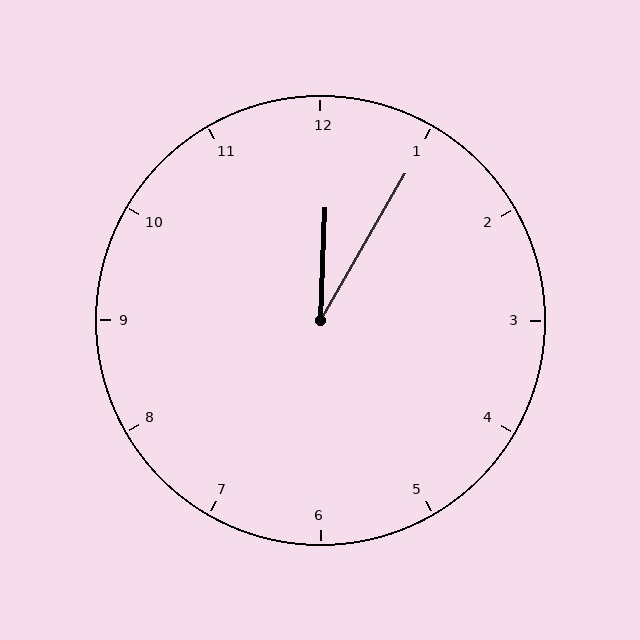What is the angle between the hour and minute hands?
Approximately 28 degrees.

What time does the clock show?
12:05.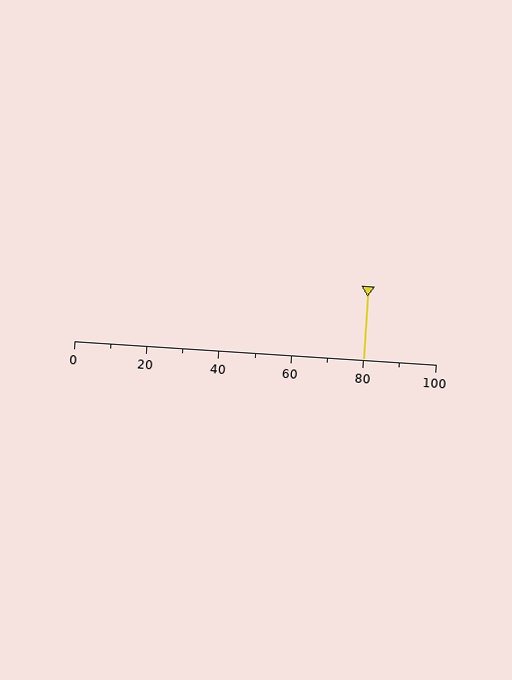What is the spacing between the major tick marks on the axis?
The major ticks are spaced 20 apart.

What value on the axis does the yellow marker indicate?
The marker indicates approximately 80.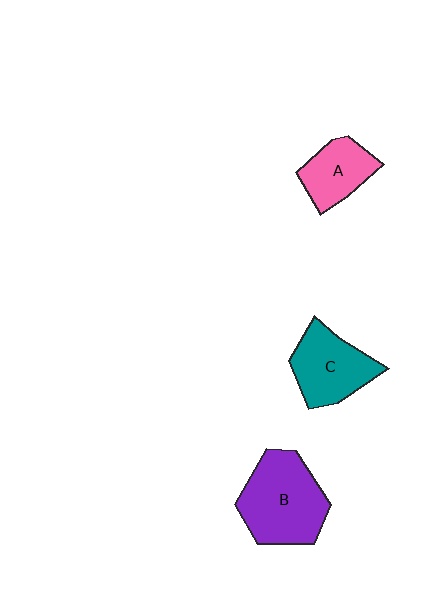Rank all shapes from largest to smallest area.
From largest to smallest: B (purple), C (teal), A (pink).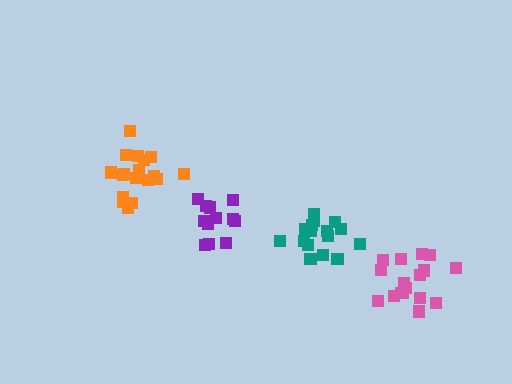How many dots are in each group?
Group 1: 16 dots, Group 2: 17 dots, Group 3: 18 dots, Group 4: 13 dots (64 total).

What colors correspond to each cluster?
The clusters are colored: teal, pink, orange, purple.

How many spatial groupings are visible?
There are 4 spatial groupings.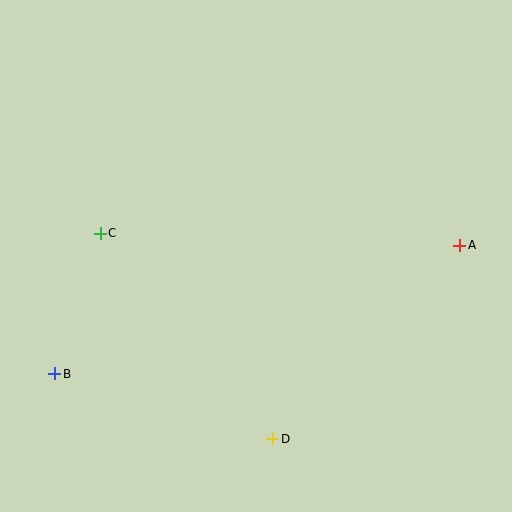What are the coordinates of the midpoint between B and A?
The midpoint between B and A is at (257, 309).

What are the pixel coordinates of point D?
Point D is at (273, 439).